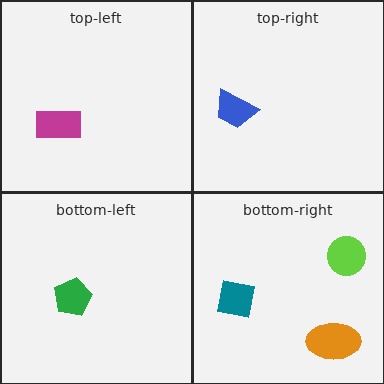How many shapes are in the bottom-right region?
3.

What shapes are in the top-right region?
The blue trapezoid.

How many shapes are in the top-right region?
1.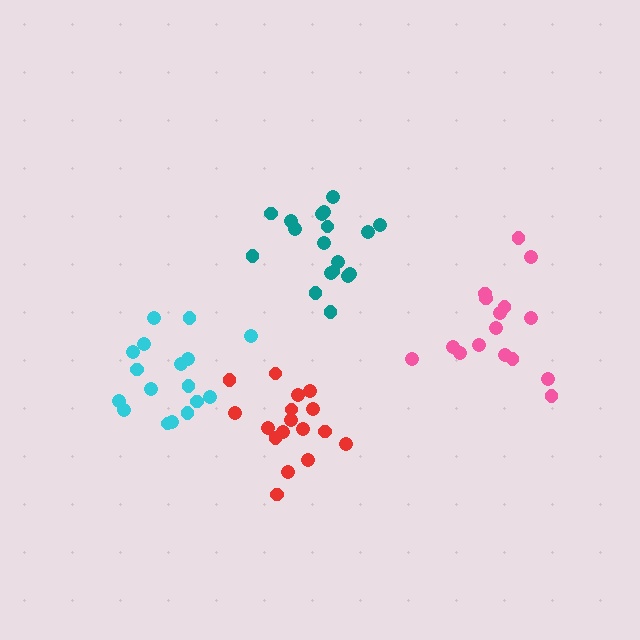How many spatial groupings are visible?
There are 4 spatial groupings.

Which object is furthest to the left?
The cyan cluster is leftmost.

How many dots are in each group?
Group 1: 16 dots, Group 2: 17 dots, Group 3: 18 dots, Group 4: 17 dots (68 total).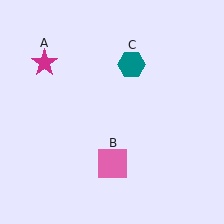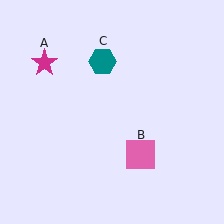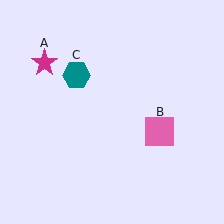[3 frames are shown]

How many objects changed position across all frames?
2 objects changed position: pink square (object B), teal hexagon (object C).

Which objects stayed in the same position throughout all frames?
Magenta star (object A) remained stationary.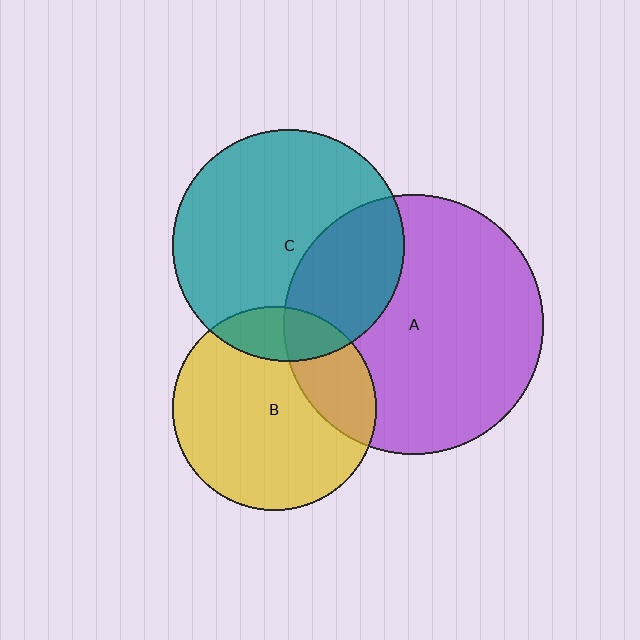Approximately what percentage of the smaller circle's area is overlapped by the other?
Approximately 25%.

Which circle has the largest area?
Circle A (purple).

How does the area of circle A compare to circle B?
Approximately 1.6 times.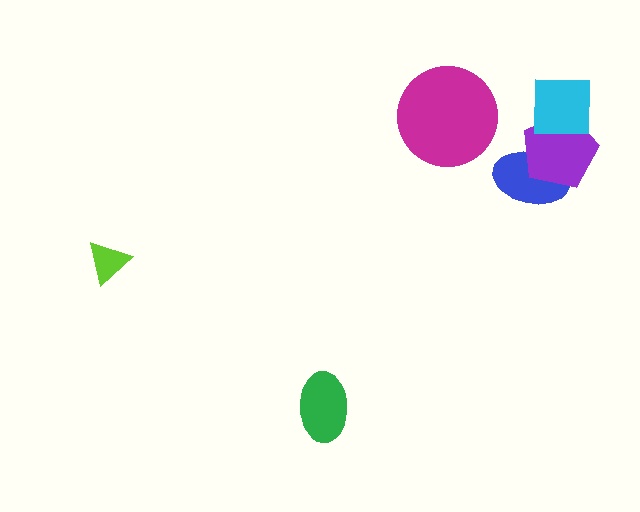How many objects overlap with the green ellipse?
0 objects overlap with the green ellipse.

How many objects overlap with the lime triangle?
0 objects overlap with the lime triangle.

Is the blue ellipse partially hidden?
Yes, it is partially covered by another shape.